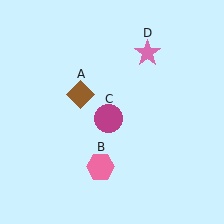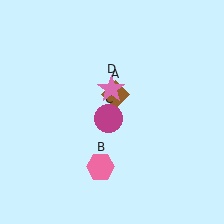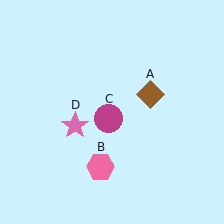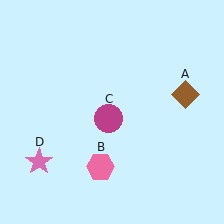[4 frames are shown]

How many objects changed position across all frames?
2 objects changed position: brown diamond (object A), pink star (object D).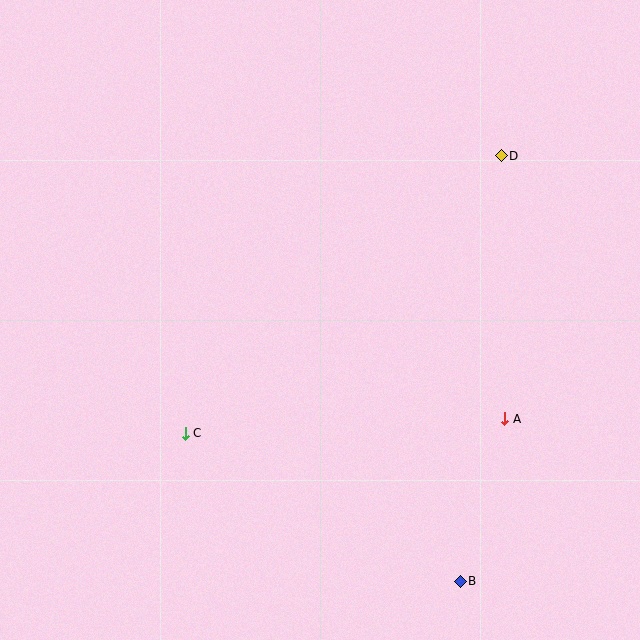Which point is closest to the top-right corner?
Point D is closest to the top-right corner.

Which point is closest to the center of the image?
Point C at (185, 433) is closest to the center.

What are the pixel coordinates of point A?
Point A is at (505, 419).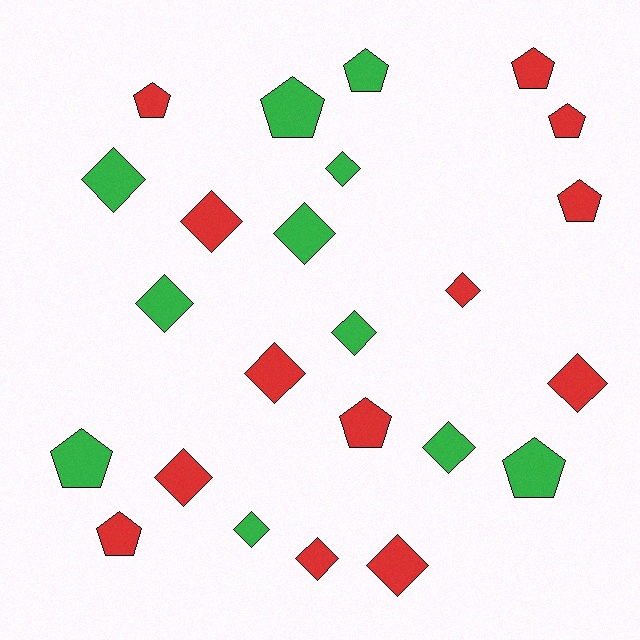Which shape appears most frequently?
Diamond, with 14 objects.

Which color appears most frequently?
Red, with 13 objects.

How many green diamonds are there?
There are 7 green diamonds.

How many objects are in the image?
There are 24 objects.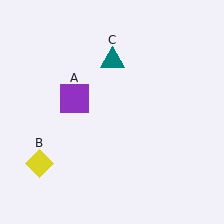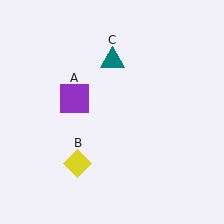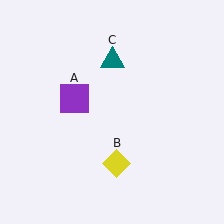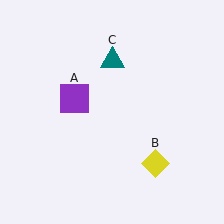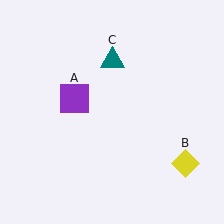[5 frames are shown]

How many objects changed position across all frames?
1 object changed position: yellow diamond (object B).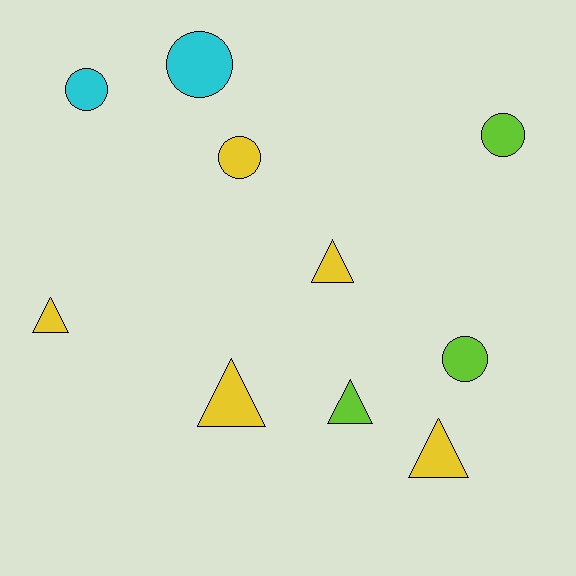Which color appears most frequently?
Yellow, with 5 objects.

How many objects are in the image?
There are 10 objects.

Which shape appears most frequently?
Circle, with 5 objects.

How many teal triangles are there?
There are no teal triangles.